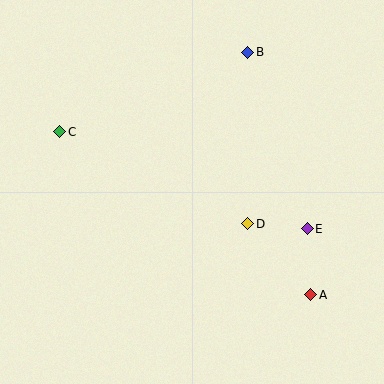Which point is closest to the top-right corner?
Point B is closest to the top-right corner.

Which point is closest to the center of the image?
Point D at (248, 224) is closest to the center.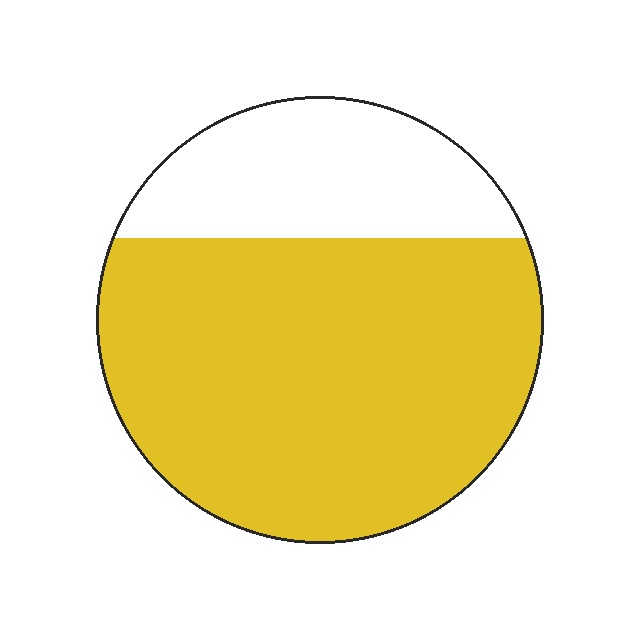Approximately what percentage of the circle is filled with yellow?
Approximately 75%.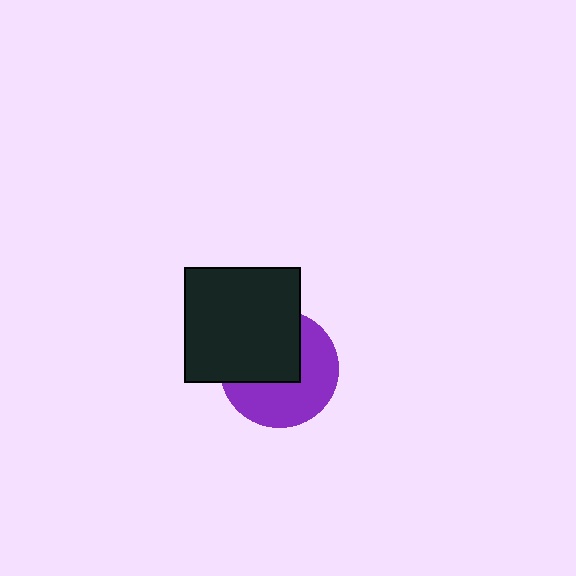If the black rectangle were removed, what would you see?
You would see the complete purple circle.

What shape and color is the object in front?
The object in front is a black rectangle.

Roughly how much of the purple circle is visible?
About half of it is visible (roughly 53%).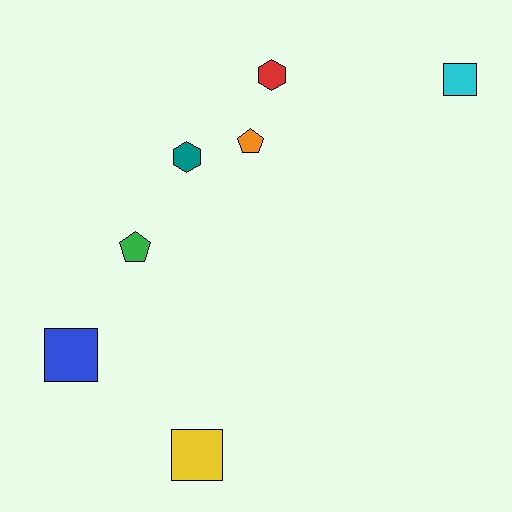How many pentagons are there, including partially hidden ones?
There are 2 pentagons.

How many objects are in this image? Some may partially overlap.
There are 7 objects.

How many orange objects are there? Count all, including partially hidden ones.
There is 1 orange object.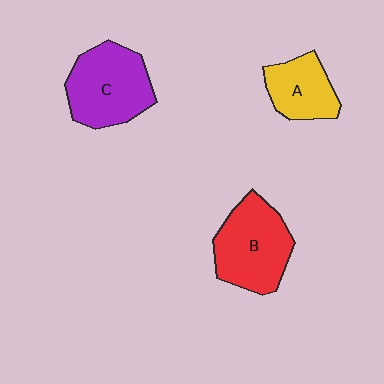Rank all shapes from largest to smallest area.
From largest to smallest: C (purple), B (red), A (yellow).